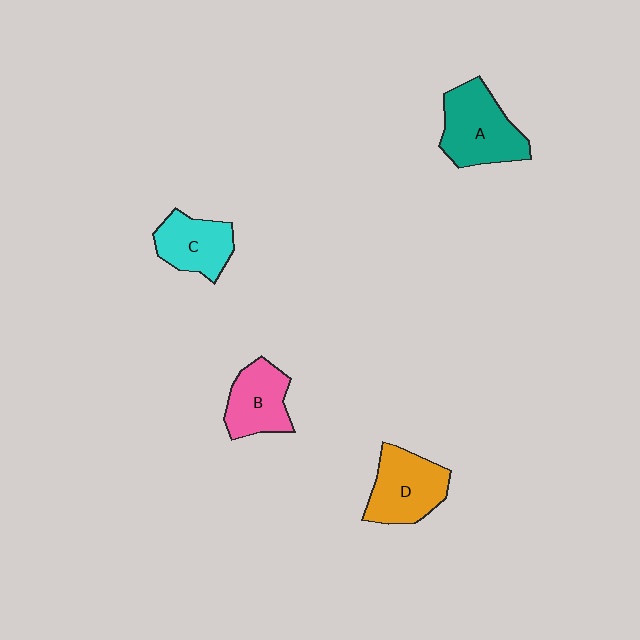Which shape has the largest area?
Shape A (teal).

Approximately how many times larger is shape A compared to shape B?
Approximately 1.3 times.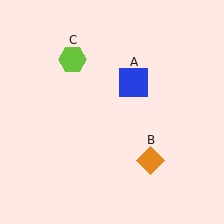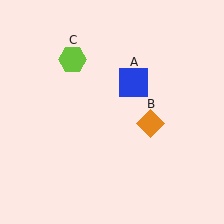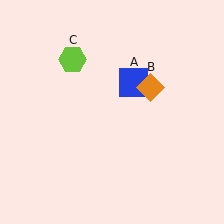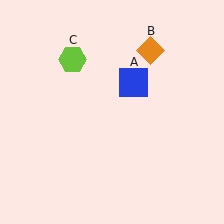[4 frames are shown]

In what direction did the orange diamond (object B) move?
The orange diamond (object B) moved up.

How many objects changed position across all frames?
1 object changed position: orange diamond (object B).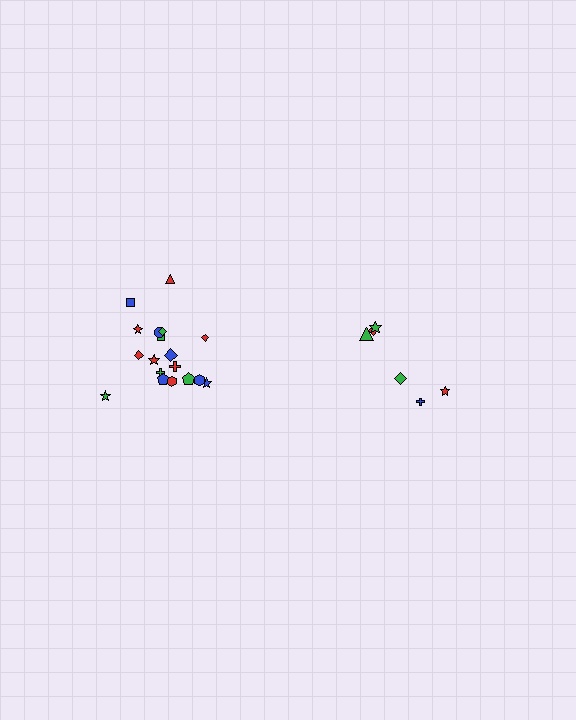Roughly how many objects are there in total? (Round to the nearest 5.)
Roughly 25 objects in total.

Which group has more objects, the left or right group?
The left group.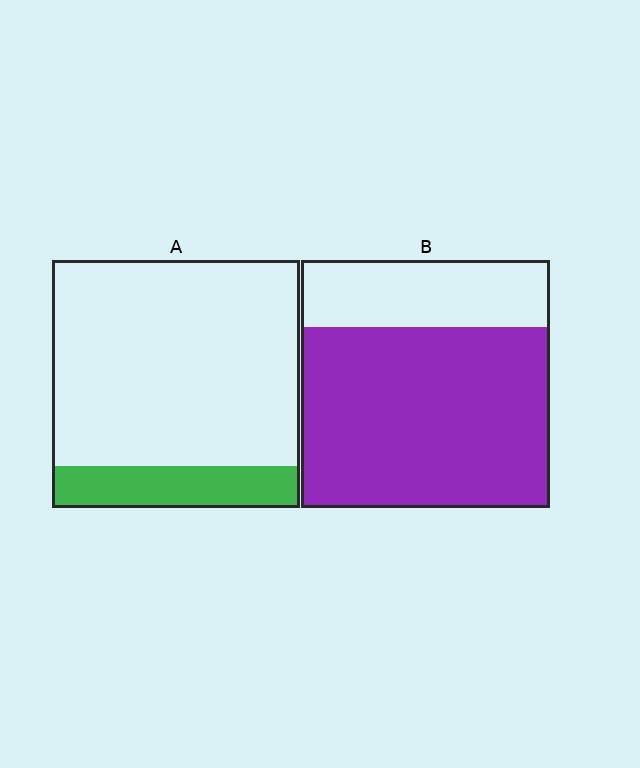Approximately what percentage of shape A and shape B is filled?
A is approximately 15% and B is approximately 75%.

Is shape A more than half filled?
No.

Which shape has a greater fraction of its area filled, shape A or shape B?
Shape B.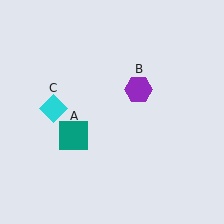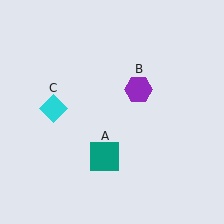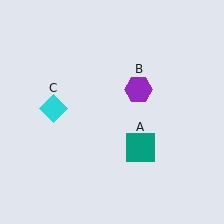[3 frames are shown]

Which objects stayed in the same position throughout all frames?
Purple hexagon (object B) and cyan diamond (object C) remained stationary.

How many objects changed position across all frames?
1 object changed position: teal square (object A).